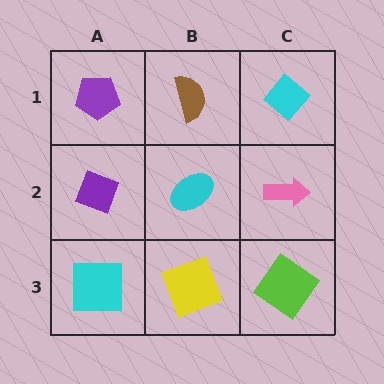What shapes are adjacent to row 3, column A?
A purple diamond (row 2, column A), a yellow square (row 3, column B).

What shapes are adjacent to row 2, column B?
A brown semicircle (row 1, column B), a yellow square (row 3, column B), a purple diamond (row 2, column A), a pink arrow (row 2, column C).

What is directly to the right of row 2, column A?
A cyan ellipse.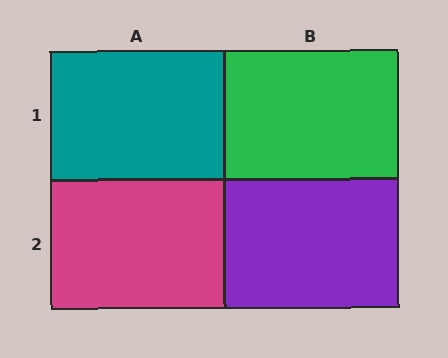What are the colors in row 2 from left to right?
Magenta, purple.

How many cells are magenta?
1 cell is magenta.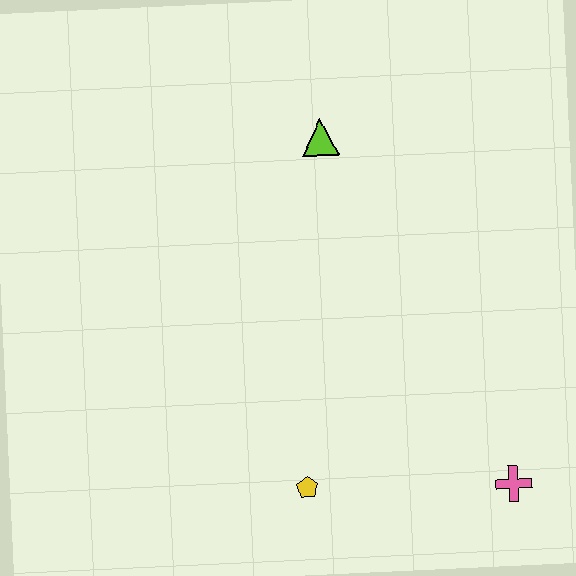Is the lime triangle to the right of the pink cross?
No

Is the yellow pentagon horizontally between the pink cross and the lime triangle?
No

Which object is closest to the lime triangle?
The yellow pentagon is closest to the lime triangle.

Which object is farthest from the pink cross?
The lime triangle is farthest from the pink cross.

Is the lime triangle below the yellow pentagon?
No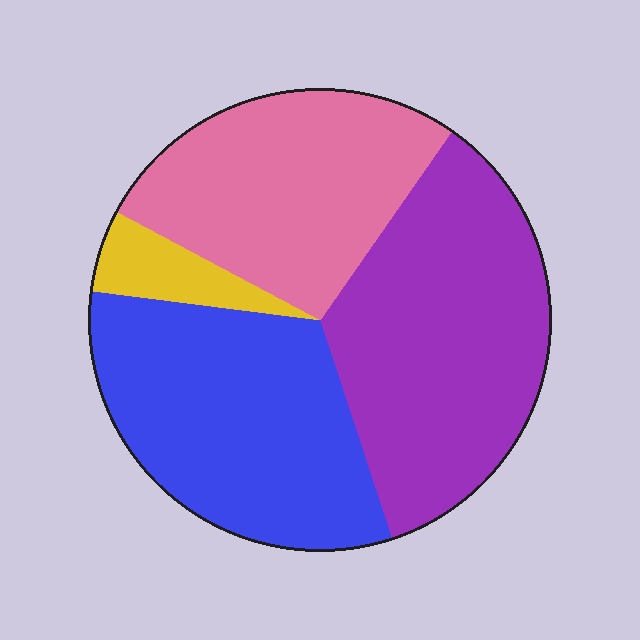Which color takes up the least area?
Yellow, at roughly 5%.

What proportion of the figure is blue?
Blue takes up about one third (1/3) of the figure.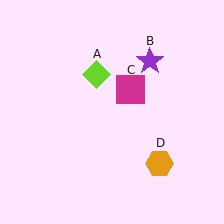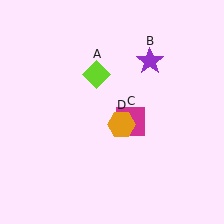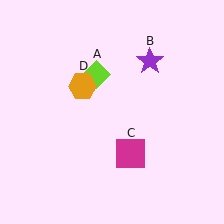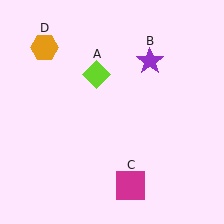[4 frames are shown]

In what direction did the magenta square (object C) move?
The magenta square (object C) moved down.